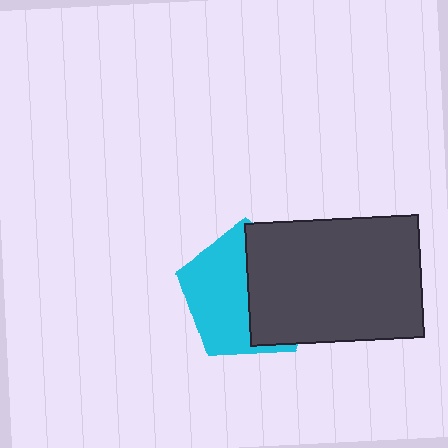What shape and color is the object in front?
The object in front is a dark gray rectangle.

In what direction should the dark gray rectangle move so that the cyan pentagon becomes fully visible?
The dark gray rectangle should move right. That is the shortest direction to clear the overlap and leave the cyan pentagon fully visible.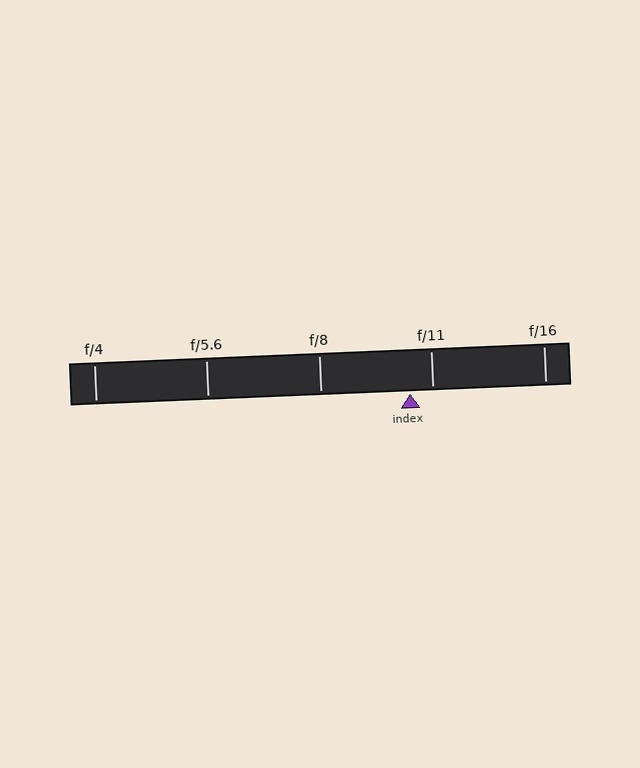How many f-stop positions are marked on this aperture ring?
There are 5 f-stop positions marked.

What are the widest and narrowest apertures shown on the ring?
The widest aperture shown is f/4 and the narrowest is f/16.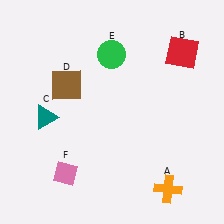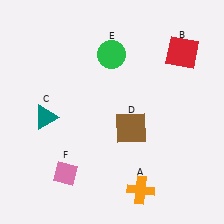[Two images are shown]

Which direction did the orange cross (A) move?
The orange cross (A) moved left.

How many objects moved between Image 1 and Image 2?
2 objects moved between the two images.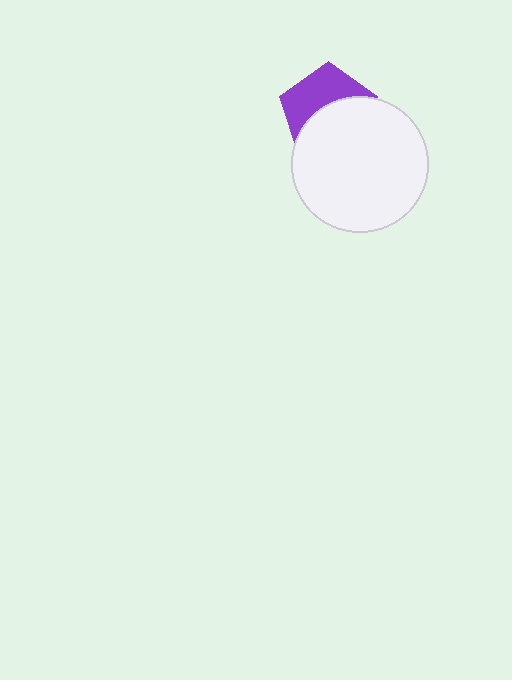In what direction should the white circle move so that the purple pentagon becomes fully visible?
The white circle should move down. That is the shortest direction to clear the overlap and leave the purple pentagon fully visible.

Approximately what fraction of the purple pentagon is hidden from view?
Roughly 55% of the purple pentagon is hidden behind the white circle.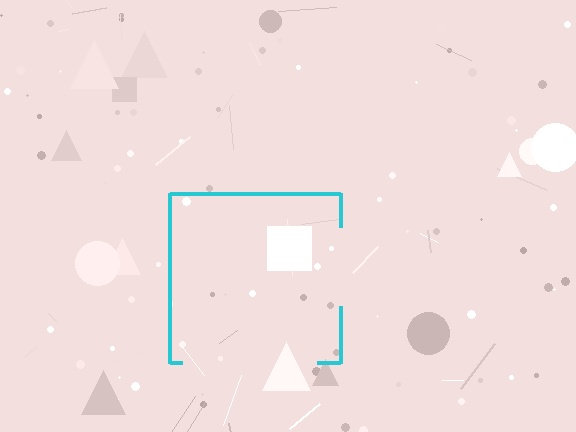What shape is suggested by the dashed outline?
The dashed outline suggests a square.